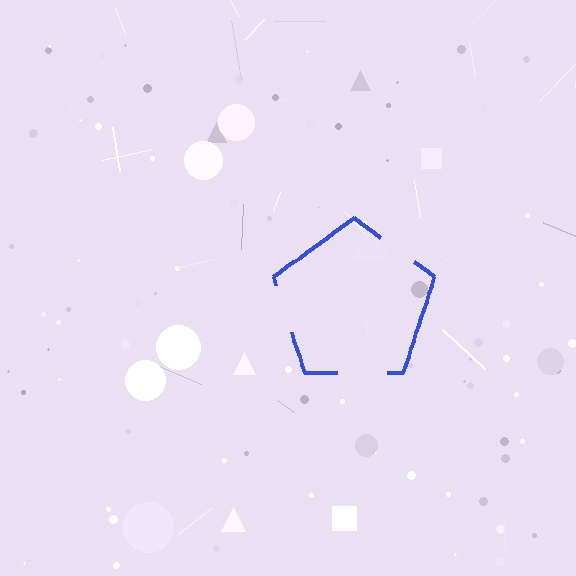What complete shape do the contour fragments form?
The contour fragments form a pentagon.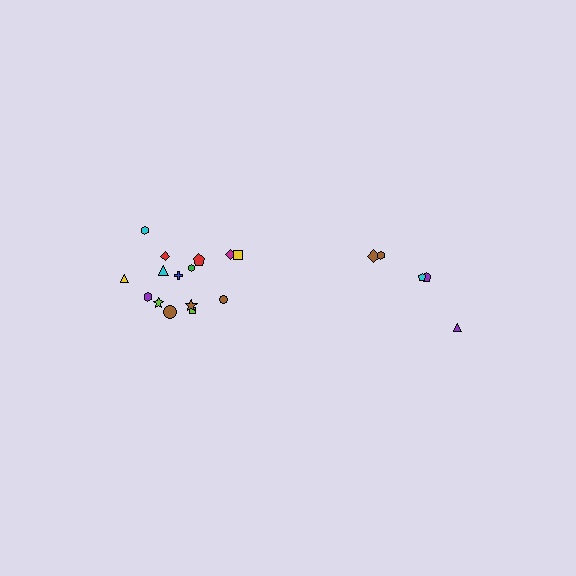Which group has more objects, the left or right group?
The left group.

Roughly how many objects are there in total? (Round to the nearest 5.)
Roughly 20 objects in total.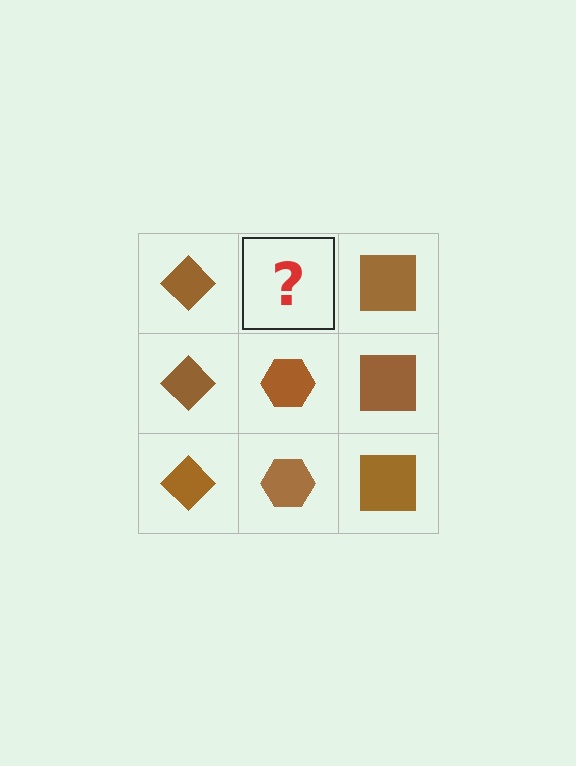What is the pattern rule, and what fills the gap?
The rule is that each column has a consistent shape. The gap should be filled with a brown hexagon.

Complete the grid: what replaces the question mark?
The question mark should be replaced with a brown hexagon.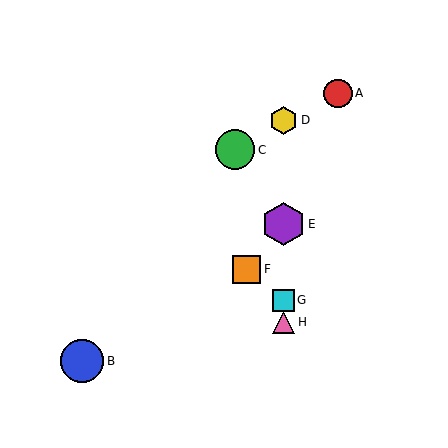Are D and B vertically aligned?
No, D is at x≈284 and B is at x≈82.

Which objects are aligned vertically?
Objects D, E, G, H are aligned vertically.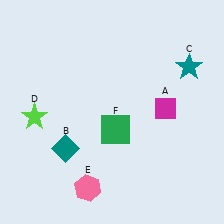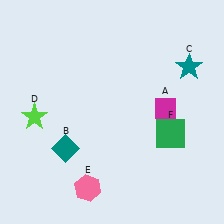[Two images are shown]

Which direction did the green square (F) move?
The green square (F) moved right.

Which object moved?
The green square (F) moved right.